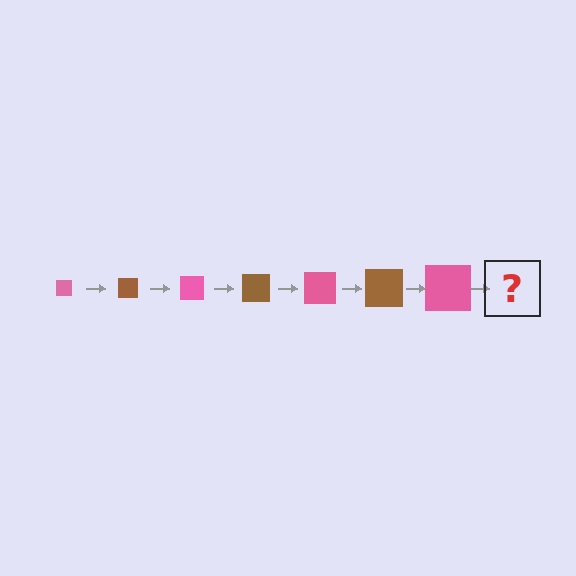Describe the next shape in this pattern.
It should be a brown square, larger than the previous one.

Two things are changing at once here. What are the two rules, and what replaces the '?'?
The two rules are that the square grows larger each step and the color cycles through pink and brown. The '?' should be a brown square, larger than the previous one.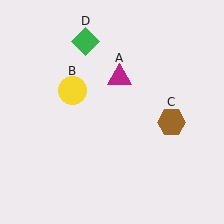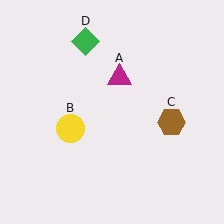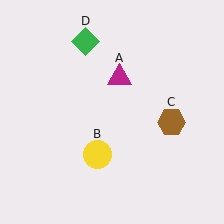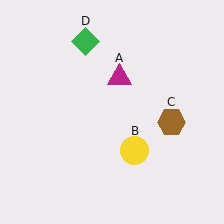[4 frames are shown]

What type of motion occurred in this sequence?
The yellow circle (object B) rotated counterclockwise around the center of the scene.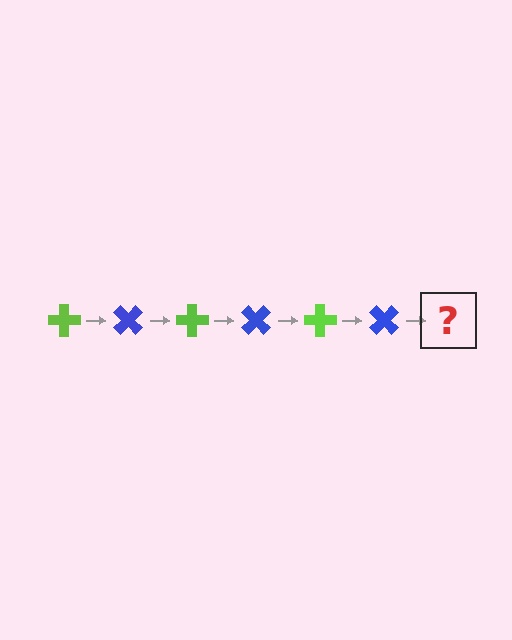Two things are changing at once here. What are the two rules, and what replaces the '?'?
The two rules are that it rotates 45 degrees each step and the color cycles through lime and blue. The '?' should be a lime cross, rotated 270 degrees from the start.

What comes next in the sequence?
The next element should be a lime cross, rotated 270 degrees from the start.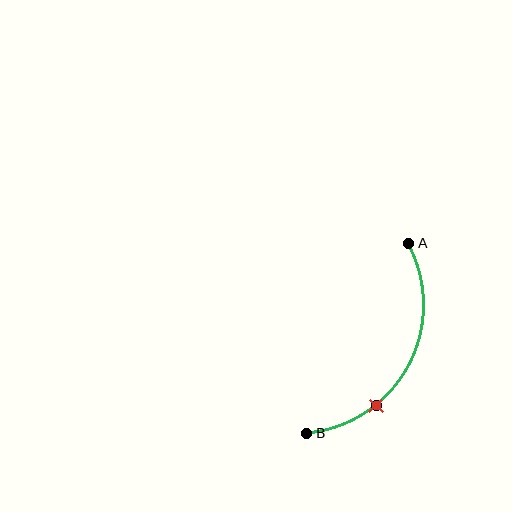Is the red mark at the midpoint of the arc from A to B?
No. The red mark lies on the arc but is closer to endpoint B. The arc midpoint would be at the point on the curve equidistant along the arc from both A and B.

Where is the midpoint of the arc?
The arc midpoint is the point on the curve farthest from the straight line joining A and B. It sits to the right of that line.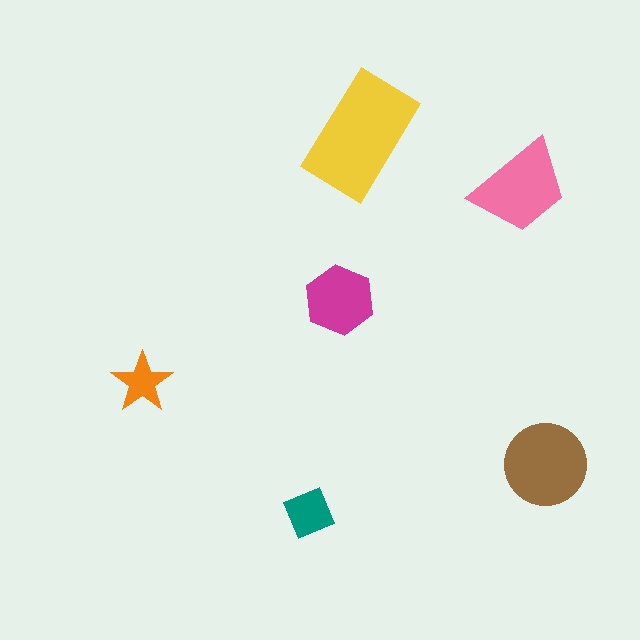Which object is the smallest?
The orange star.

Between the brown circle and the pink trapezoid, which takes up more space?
The brown circle.